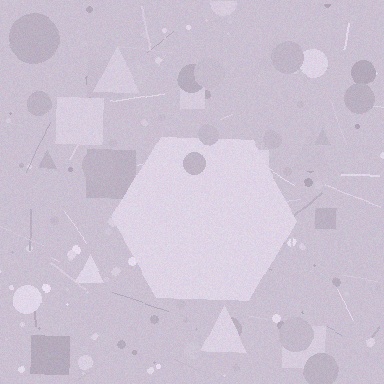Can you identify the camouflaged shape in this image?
The camouflaged shape is a hexagon.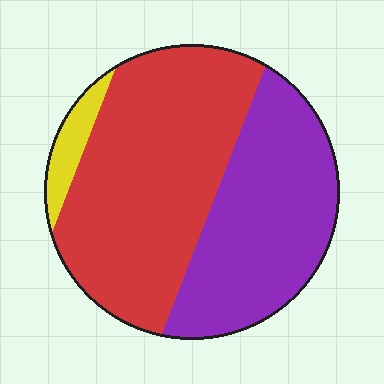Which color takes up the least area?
Yellow, at roughly 5%.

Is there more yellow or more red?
Red.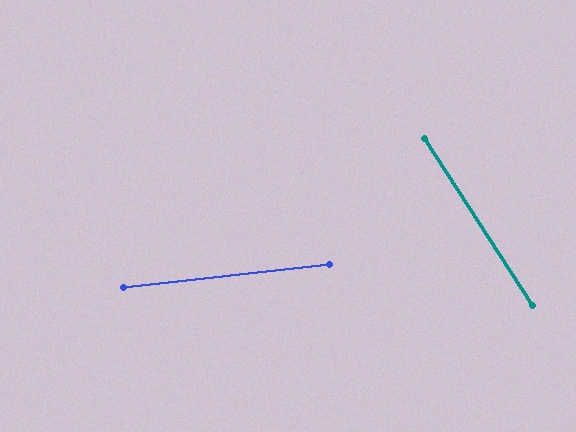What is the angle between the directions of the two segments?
Approximately 64 degrees.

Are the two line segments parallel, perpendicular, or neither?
Neither parallel nor perpendicular — they differ by about 64°.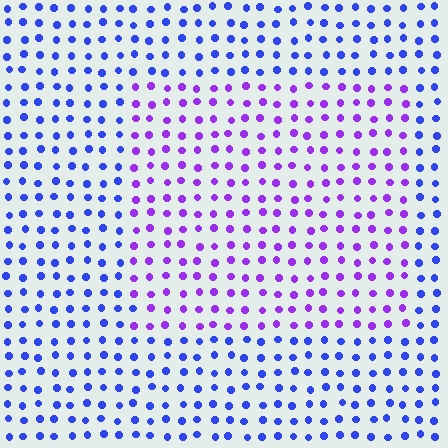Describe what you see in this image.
The image is filled with small blue elements in a uniform arrangement. A rectangle-shaped region is visible where the elements are tinted to a slightly different hue, forming a subtle color boundary.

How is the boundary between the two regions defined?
The boundary is defined purely by a slight shift in hue (about 41 degrees). Spacing, size, and orientation are identical on both sides.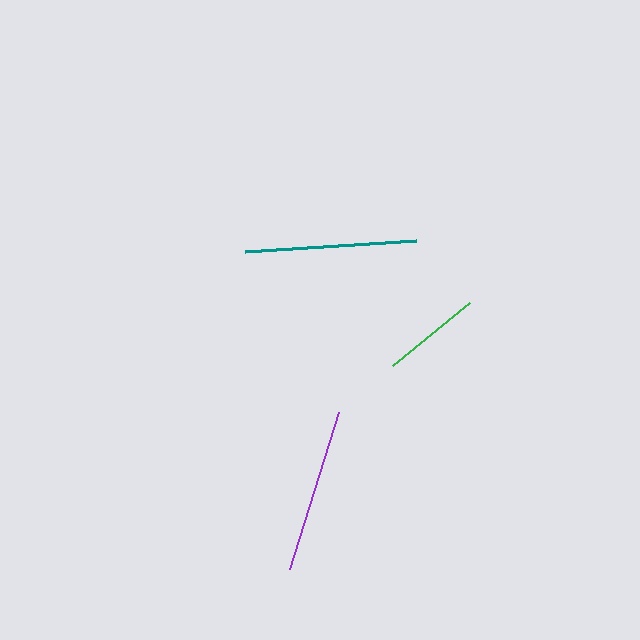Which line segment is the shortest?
The green line is the shortest at approximately 100 pixels.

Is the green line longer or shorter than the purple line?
The purple line is longer than the green line.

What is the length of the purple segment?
The purple segment is approximately 164 pixels long.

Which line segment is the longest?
The teal line is the longest at approximately 172 pixels.